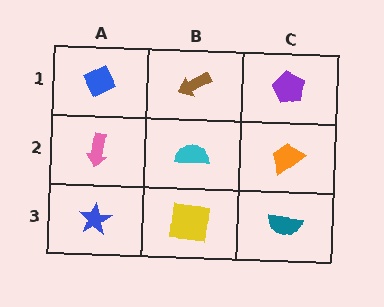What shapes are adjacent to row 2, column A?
A blue diamond (row 1, column A), a blue star (row 3, column A), a cyan semicircle (row 2, column B).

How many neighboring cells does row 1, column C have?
2.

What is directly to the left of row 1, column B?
A blue diamond.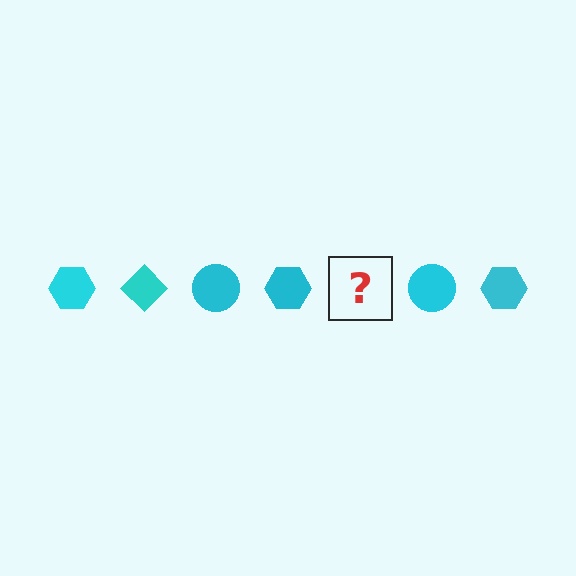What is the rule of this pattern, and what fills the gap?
The rule is that the pattern cycles through hexagon, diamond, circle shapes in cyan. The gap should be filled with a cyan diamond.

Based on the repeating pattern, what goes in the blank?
The blank should be a cyan diamond.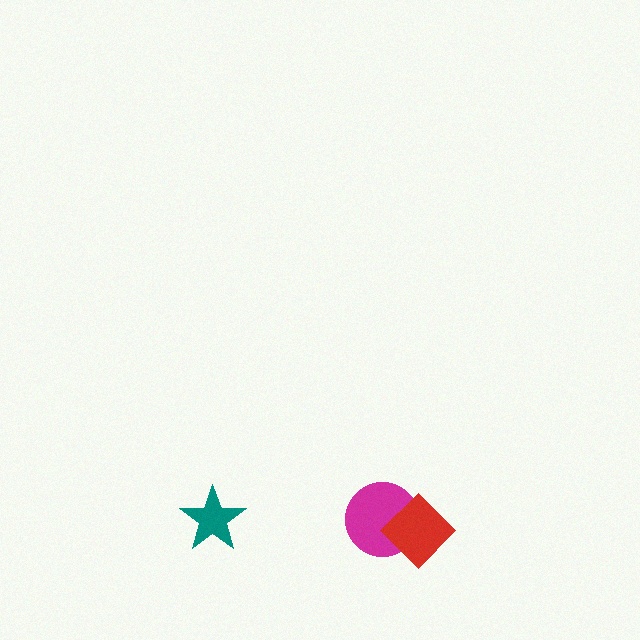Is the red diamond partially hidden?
No, no other shape covers it.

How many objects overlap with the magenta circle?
1 object overlaps with the magenta circle.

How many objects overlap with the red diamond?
1 object overlaps with the red diamond.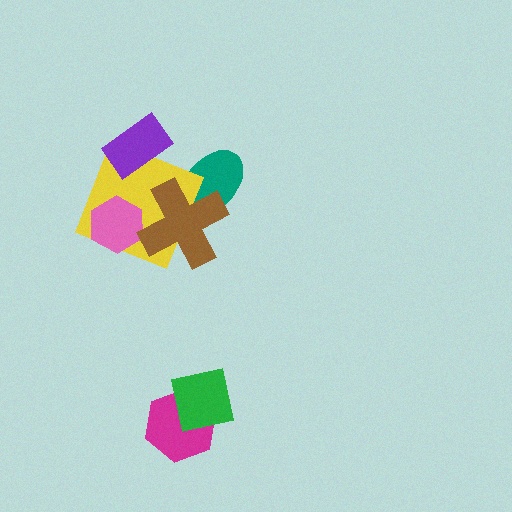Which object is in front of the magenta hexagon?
The green square is in front of the magenta hexagon.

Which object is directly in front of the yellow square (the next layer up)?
The pink hexagon is directly in front of the yellow square.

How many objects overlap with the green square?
1 object overlaps with the green square.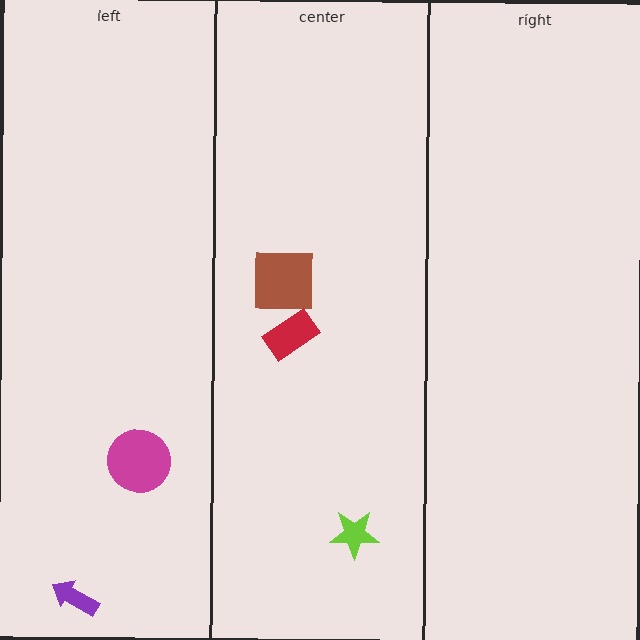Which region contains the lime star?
The center region.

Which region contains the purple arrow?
The left region.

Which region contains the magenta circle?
The left region.